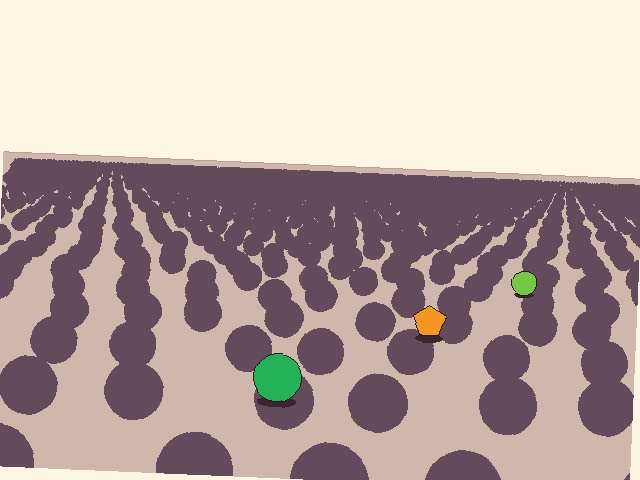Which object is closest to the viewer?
The green circle is closest. The texture marks near it are larger and more spread out.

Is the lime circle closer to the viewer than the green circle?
No. The green circle is closer — you can tell from the texture gradient: the ground texture is coarser near it.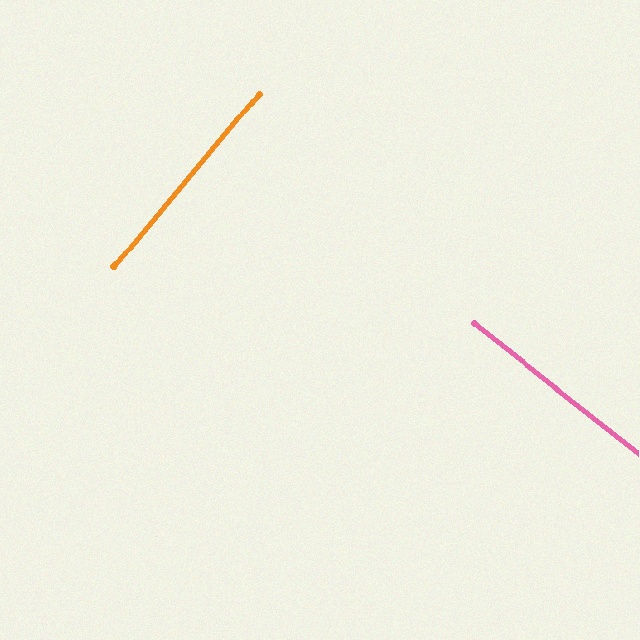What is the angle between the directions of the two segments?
Approximately 89 degrees.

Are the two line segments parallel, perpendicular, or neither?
Perpendicular — they meet at approximately 89°.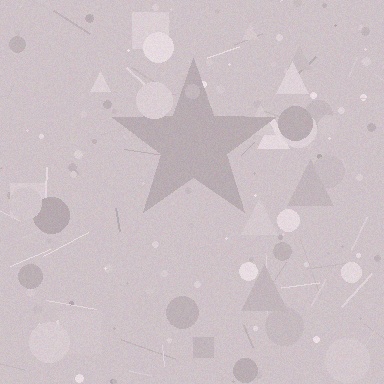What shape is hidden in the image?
A star is hidden in the image.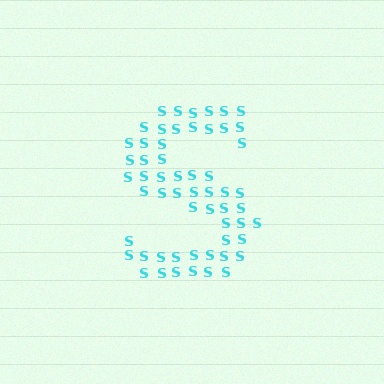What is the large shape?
The large shape is the letter S.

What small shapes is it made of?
It is made of small letter S's.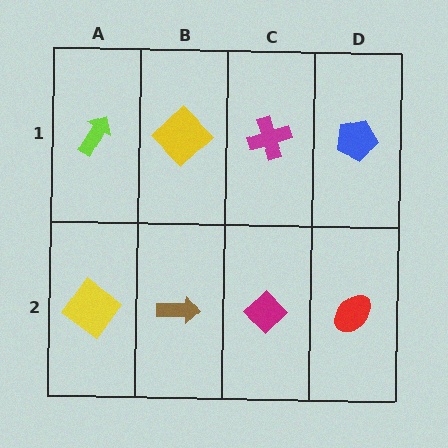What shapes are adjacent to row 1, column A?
A yellow diamond (row 2, column A), a yellow diamond (row 1, column B).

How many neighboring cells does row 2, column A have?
2.